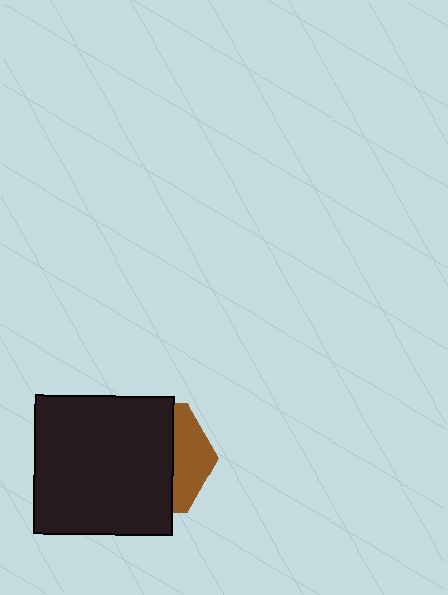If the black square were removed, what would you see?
You would see the complete brown hexagon.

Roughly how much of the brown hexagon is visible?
A small part of it is visible (roughly 31%).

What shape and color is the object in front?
The object in front is a black square.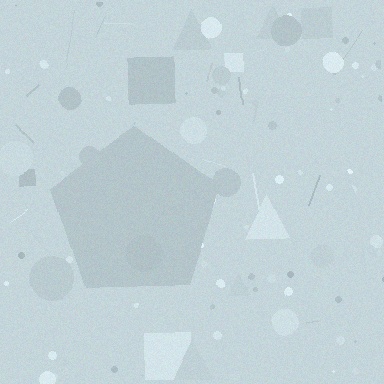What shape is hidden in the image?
A pentagon is hidden in the image.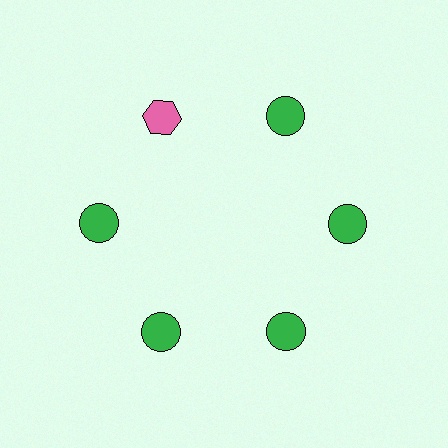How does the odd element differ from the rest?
It differs in both color (pink instead of green) and shape (hexagon instead of circle).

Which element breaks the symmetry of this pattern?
The pink hexagon at roughly the 11 o'clock position breaks the symmetry. All other shapes are green circles.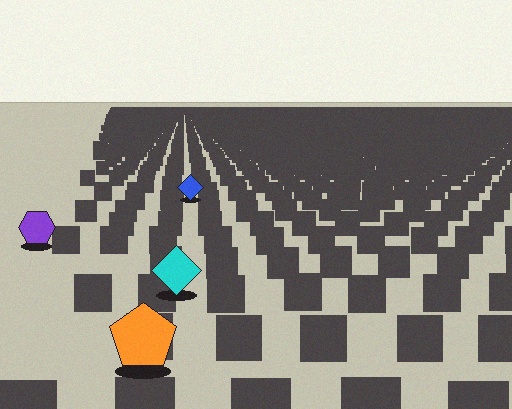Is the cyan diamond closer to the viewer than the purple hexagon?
Yes. The cyan diamond is closer — you can tell from the texture gradient: the ground texture is coarser near it.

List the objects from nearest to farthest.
From nearest to farthest: the orange pentagon, the cyan diamond, the purple hexagon, the blue diamond.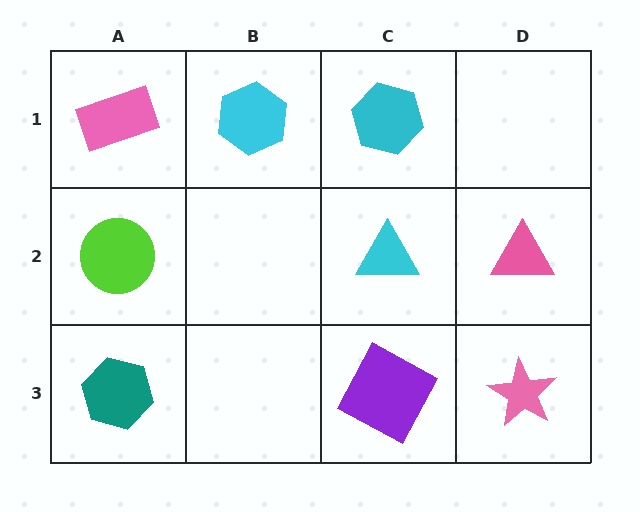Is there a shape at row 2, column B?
No, that cell is empty.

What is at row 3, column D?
A pink star.